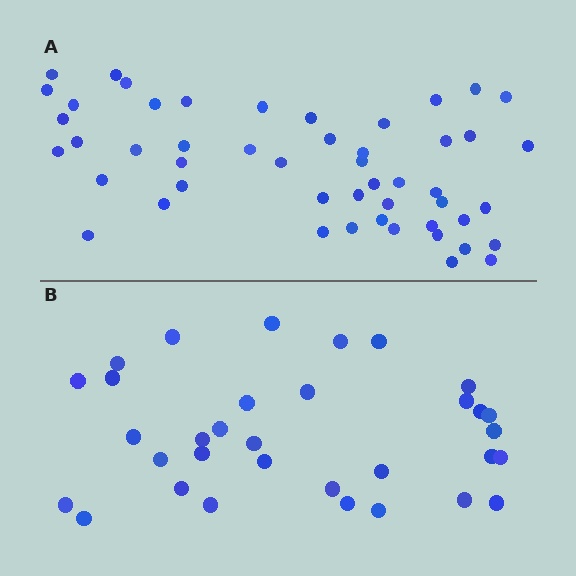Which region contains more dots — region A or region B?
Region A (the top region) has more dots.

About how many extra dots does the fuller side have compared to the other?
Region A has approximately 15 more dots than region B.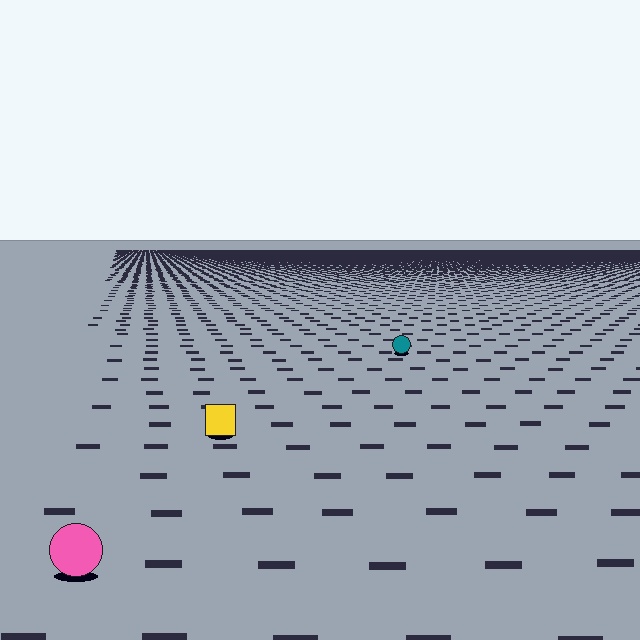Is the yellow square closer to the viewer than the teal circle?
Yes. The yellow square is closer — you can tell from the texture gradient: the ground texture is coarser near it.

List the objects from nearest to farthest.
From nearest to farthest: the pink circle, the yellow square, the teal circle.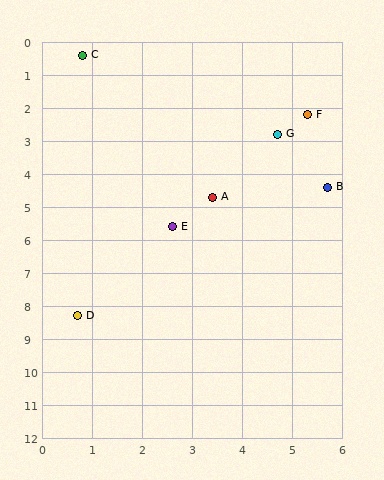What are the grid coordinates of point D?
Point D is at approximately (0.7, 8.3).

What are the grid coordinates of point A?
Point A is at approximately (3.4, 4.7).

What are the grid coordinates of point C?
Point C is at approximately (0.8, 0.4).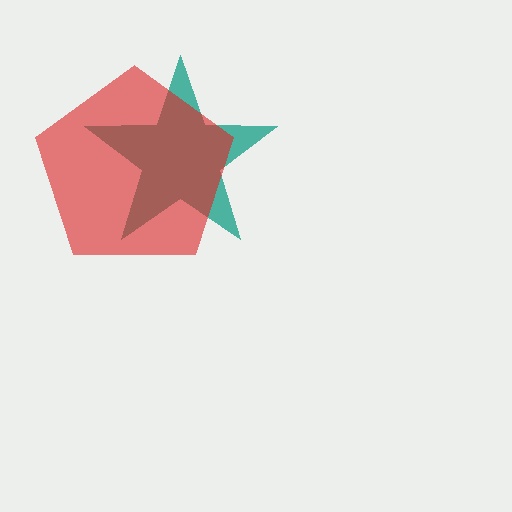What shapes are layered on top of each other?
The layered shapes are: a teal star, a red pentagon.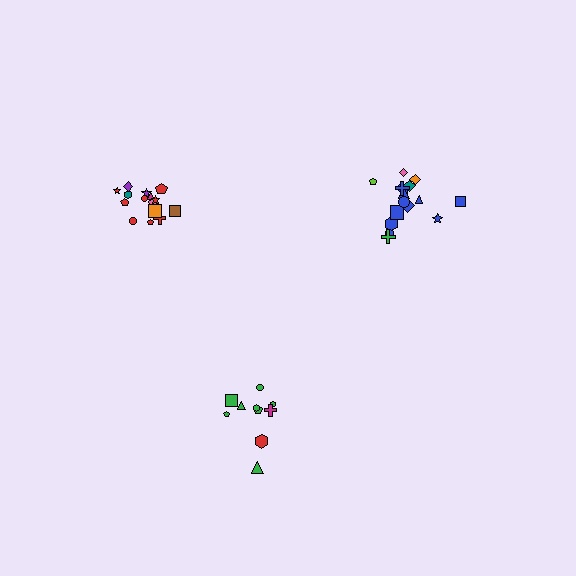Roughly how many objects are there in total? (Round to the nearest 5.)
Roughly 45 objects in total.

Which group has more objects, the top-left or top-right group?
The top-right group.